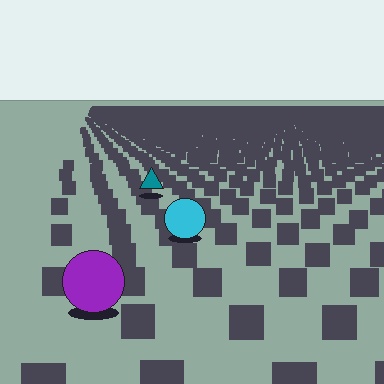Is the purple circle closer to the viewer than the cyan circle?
Yes. The purple circle is closer — you can tell from the texture gradient: the ground texture is coarser near it.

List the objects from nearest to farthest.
From nearest to farthest: the purple circle, the cyan circle, the teal triangle.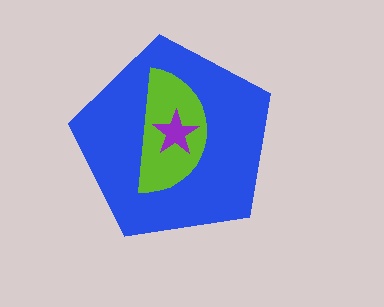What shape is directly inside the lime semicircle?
The purple star.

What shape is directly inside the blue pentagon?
The lime semicircle.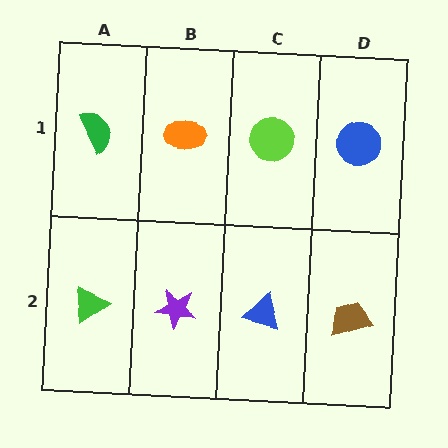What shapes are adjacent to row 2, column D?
A blue circle (row 1, column D), a blue triangle (row 2, column C).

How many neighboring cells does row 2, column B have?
3.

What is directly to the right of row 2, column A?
A purple star.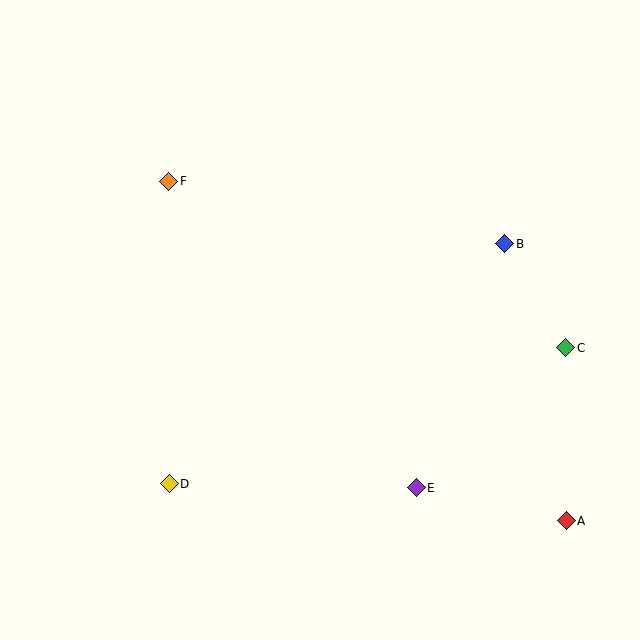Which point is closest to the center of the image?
Point E at (416, 488) is closest to the center.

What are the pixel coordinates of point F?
Point F is at (169, 181).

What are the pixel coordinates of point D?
Point D is at (169, 484).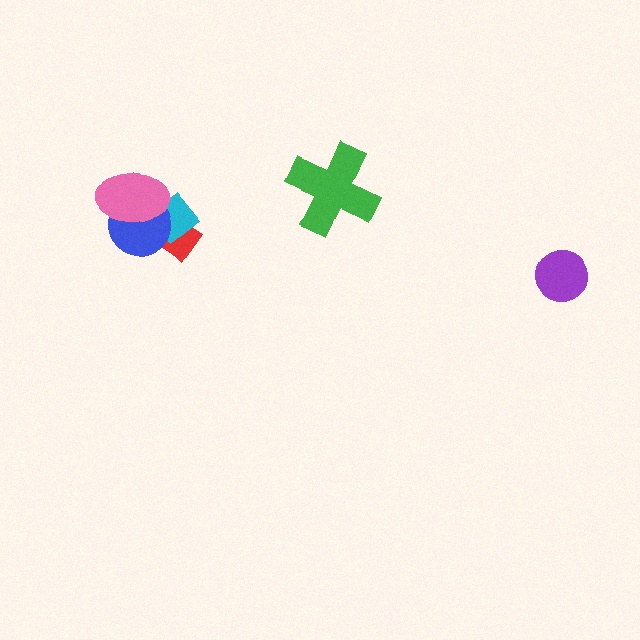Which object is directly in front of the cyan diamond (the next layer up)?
The blue circle is directly in front of the cyan diamond.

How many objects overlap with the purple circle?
0 objects overlap with the purple circle.